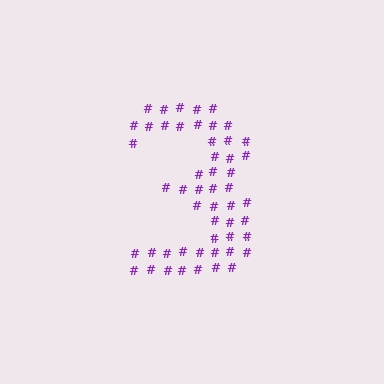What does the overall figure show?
The overall figure shows the digit 3.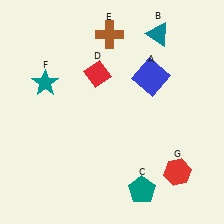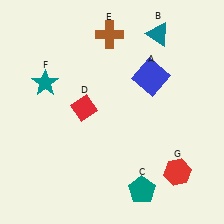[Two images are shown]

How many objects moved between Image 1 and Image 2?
1 object moved between the two images.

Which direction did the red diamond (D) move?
The red diamond (D) moved down.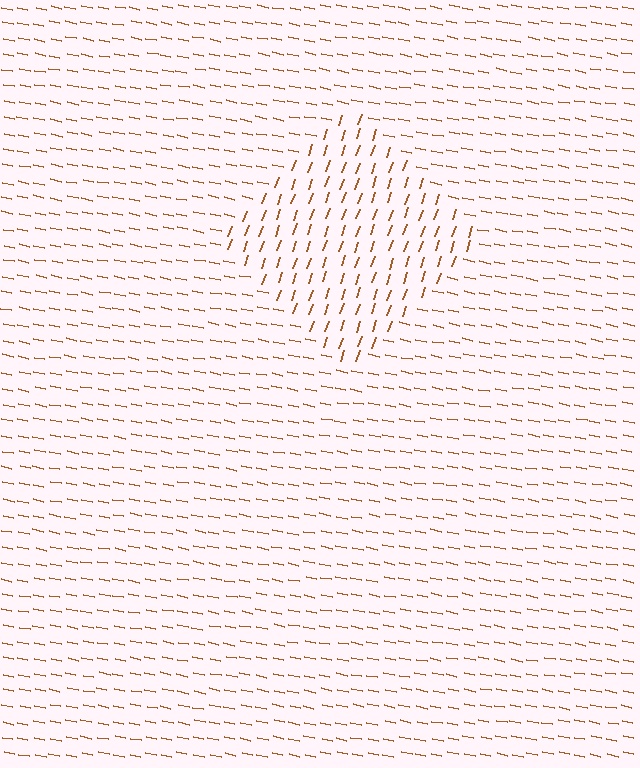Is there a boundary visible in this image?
Yes, there is a texture boundary formed by a change in line orientation.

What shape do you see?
I see a diamond.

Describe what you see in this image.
The image is filled with small brown line segments. A diamond region in the image has lines oriented differently from the surrounding lines, creating a visible texture boundary.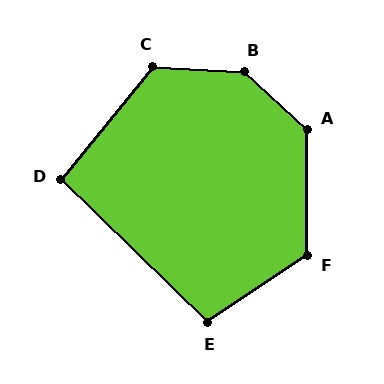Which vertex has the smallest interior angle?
D, at approximately 95 degrees.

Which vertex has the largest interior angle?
B, at approximately 140 degrees.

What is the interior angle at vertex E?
Approximately 102 degrees (obtuse).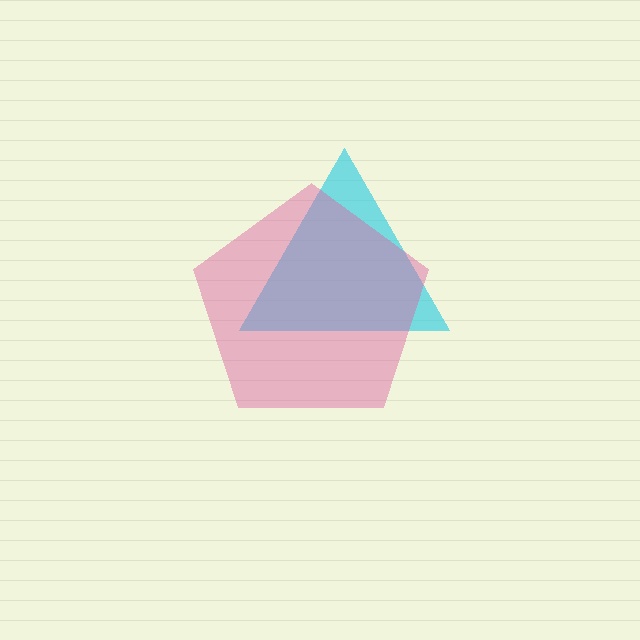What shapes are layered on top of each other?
The layered shapes are: a cyan triangle, a pink pentagon.